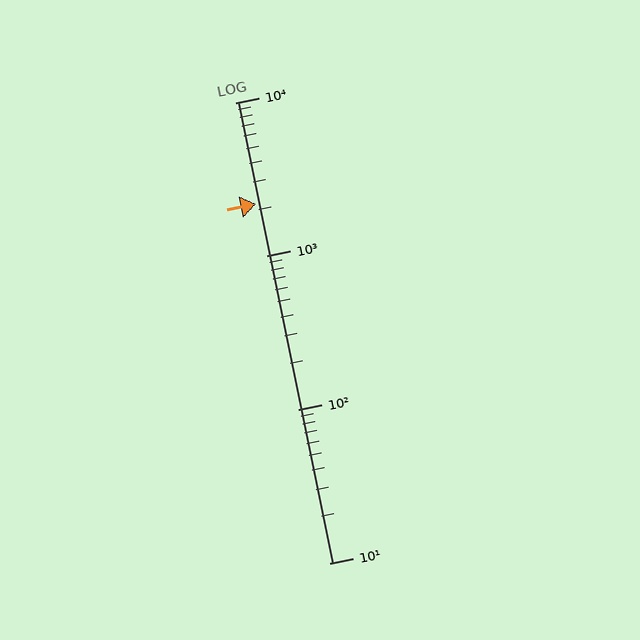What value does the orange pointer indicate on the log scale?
The pointer indicates approximately 2200.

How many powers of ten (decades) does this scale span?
The scale spans 3 decades, from 10 to 10000.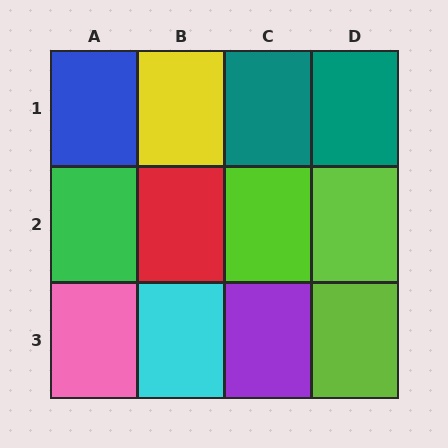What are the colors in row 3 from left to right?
Pink, cyan, purple, lime.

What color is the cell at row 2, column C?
Lime.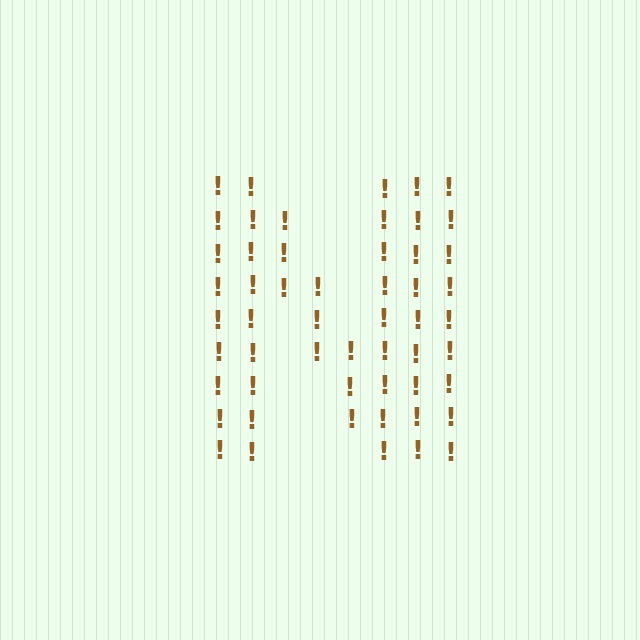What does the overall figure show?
The overall figure shows the letter N.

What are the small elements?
The small elements are exclamation marks.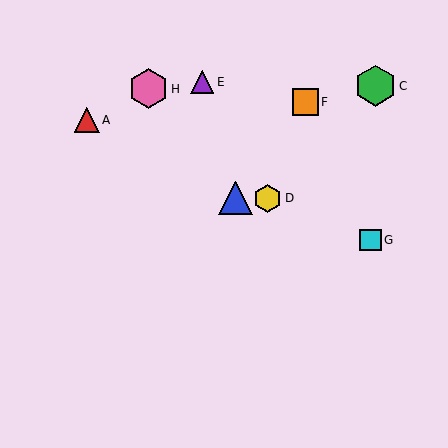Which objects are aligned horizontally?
Objects B, D are aligned horizontally.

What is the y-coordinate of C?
Object C is at y≈86.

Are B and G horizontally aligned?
No, B is at y≈198 and G is at y≈240.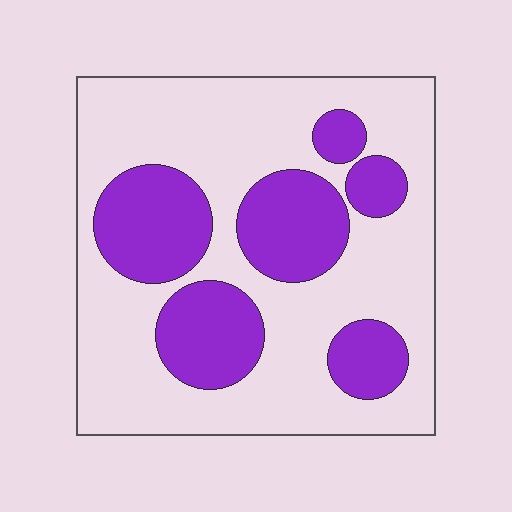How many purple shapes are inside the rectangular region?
6.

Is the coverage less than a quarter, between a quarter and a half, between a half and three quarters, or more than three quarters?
Between a quarter and a half.